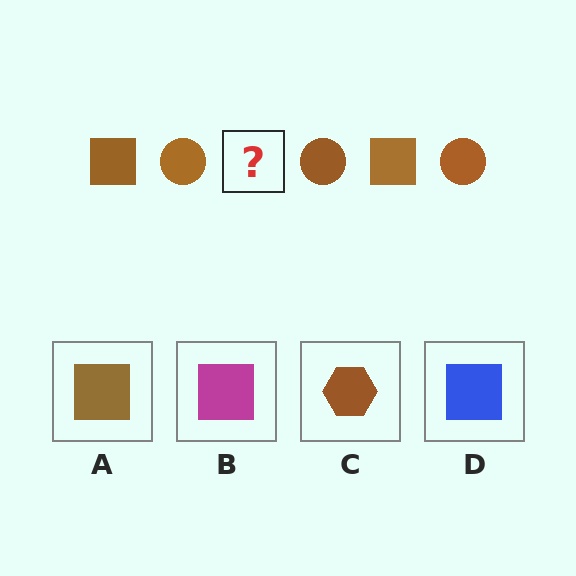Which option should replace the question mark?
Option A.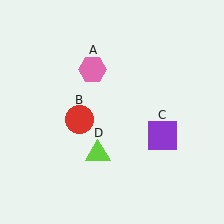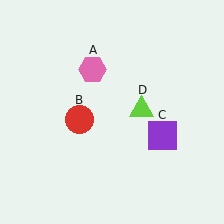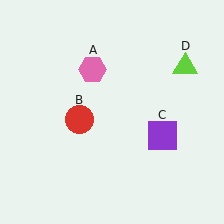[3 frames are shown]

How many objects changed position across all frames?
1 object changed position: lime triangle (object D).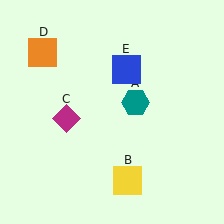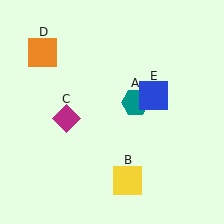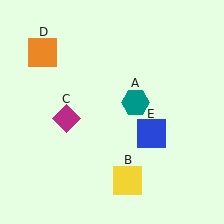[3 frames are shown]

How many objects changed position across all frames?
1 object changed position: blue square (object E).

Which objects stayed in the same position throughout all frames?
Teal hexagon (object A) and yellow square (object B) and magenta diamond (object C) and orange square (object D) remained stationary.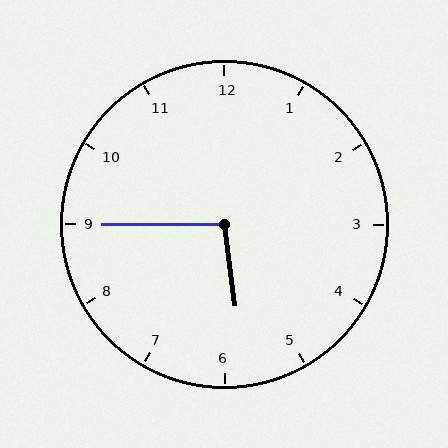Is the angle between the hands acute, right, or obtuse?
It is obtuse.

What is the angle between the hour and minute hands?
Approximately 98 degrees.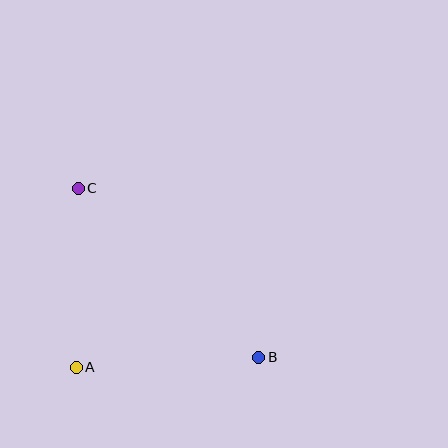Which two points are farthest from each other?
Points B and C are farthest from each other.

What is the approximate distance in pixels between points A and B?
The distance between A and B is approximately 183 pixels.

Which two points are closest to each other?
Points A and C are closest to each other.